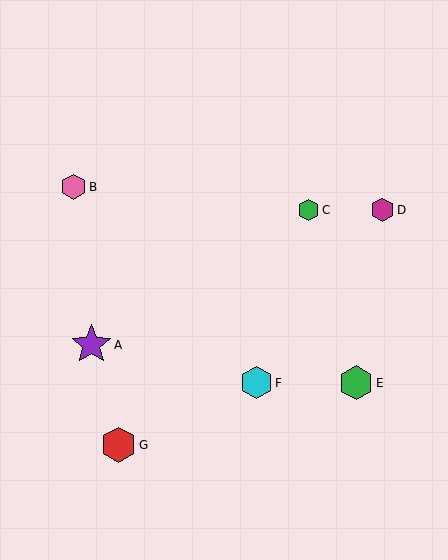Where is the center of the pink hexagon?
The center of the pink hexagon is at (74, 187).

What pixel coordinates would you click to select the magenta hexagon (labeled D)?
Click at (382, 210) to select the magenta hexagon D.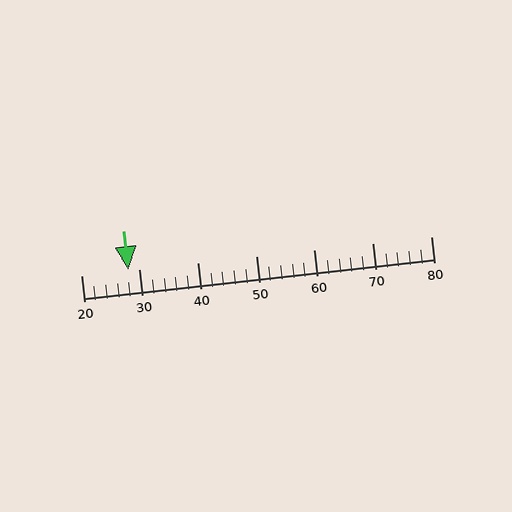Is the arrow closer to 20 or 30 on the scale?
The arrow is closer to 30.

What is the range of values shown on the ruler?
The ruler shows values from 20 to 80.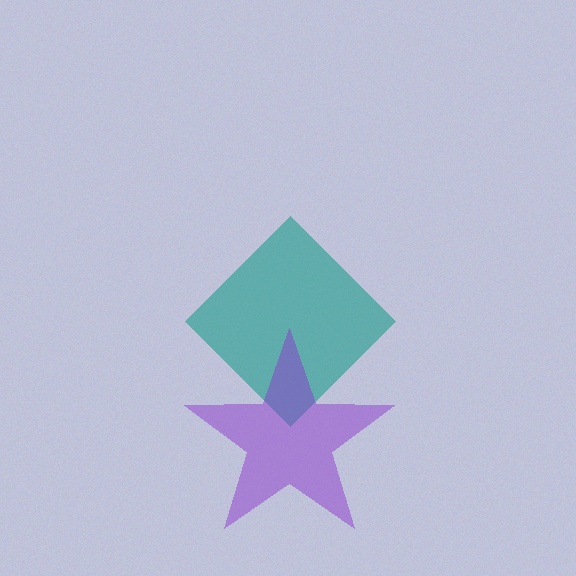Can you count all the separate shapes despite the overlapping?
Yes, there are 2 separate shapes.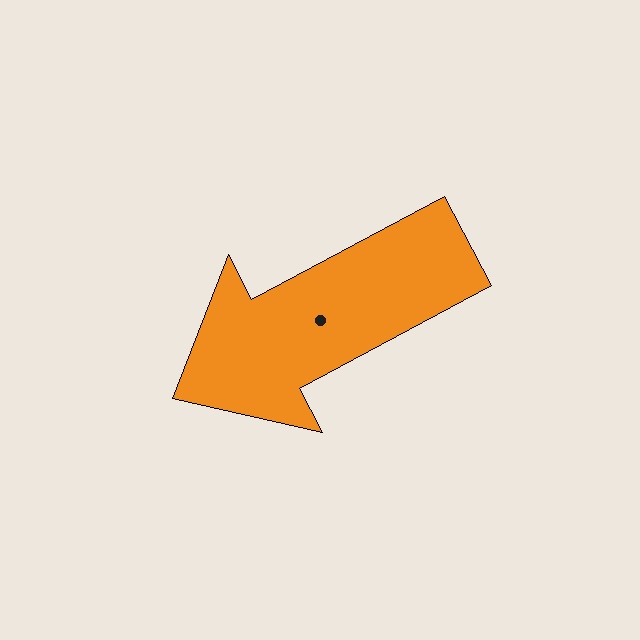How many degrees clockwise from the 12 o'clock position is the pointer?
Approximately 242 degrees.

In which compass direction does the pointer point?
Southwest.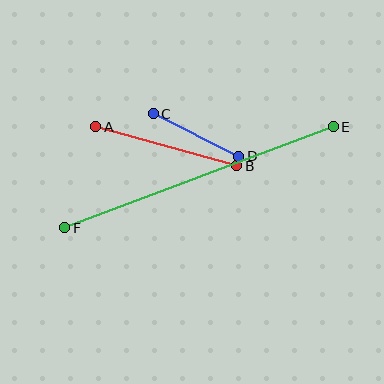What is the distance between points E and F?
The distance is approximately 287 pixels.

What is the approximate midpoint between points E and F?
The midpoint is at approximately (199, 177) pixels.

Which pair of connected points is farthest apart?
Points E and F are farthest apart.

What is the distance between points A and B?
The distance is approximately 146 pixels.